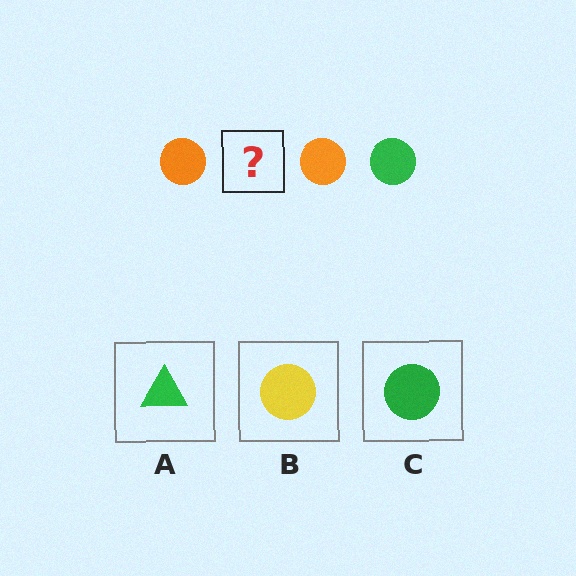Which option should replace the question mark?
Option C.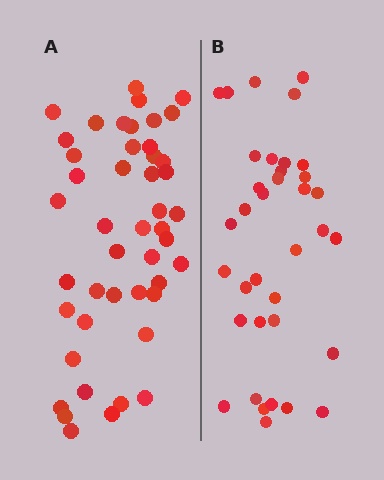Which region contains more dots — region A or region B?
Region A (the left region) has more dots.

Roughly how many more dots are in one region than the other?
Region A has roughly 10 or so more dots than region B.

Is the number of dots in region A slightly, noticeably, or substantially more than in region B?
Region A has noticeably more, but not dramatically so. The ratio is roughly 1.3 to 1.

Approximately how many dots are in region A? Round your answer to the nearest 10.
About 50 dots. (The exact count is 46, which rounds to 50.)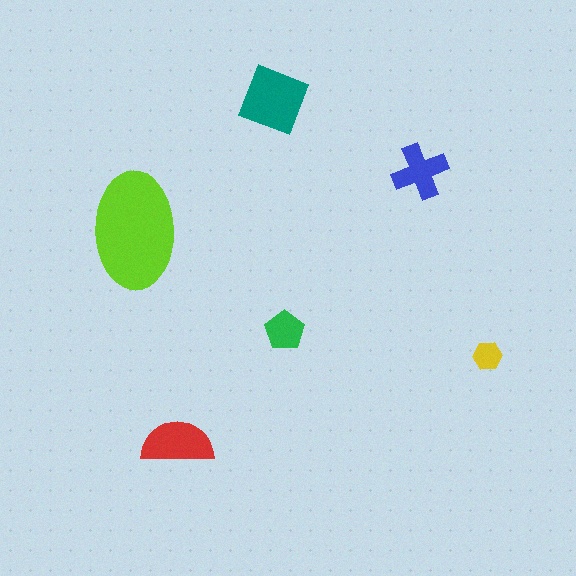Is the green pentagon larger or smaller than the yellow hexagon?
Larger.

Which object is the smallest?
The yellow hexagon.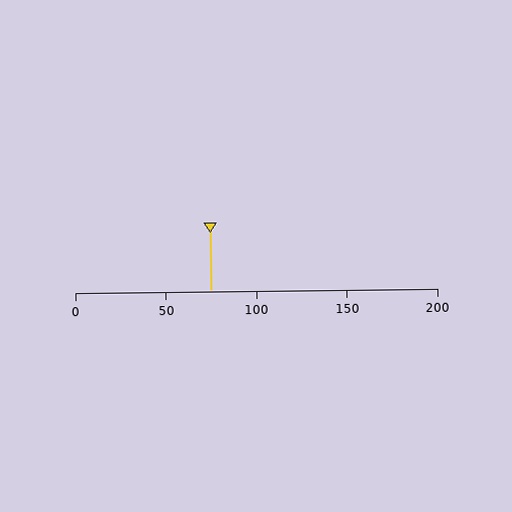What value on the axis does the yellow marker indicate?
The marker indicates approximately 75.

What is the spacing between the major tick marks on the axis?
The major ticks are spaced 50 apart.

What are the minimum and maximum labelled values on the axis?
The axis runs from 0 to 200.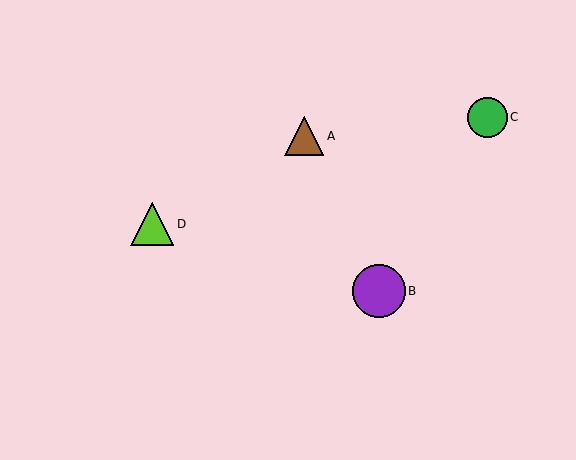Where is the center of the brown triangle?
The center of the brown triangle is at (304, 136).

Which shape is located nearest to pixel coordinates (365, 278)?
The purple circle (labeled B) at (379, 291) is nearest to that location.